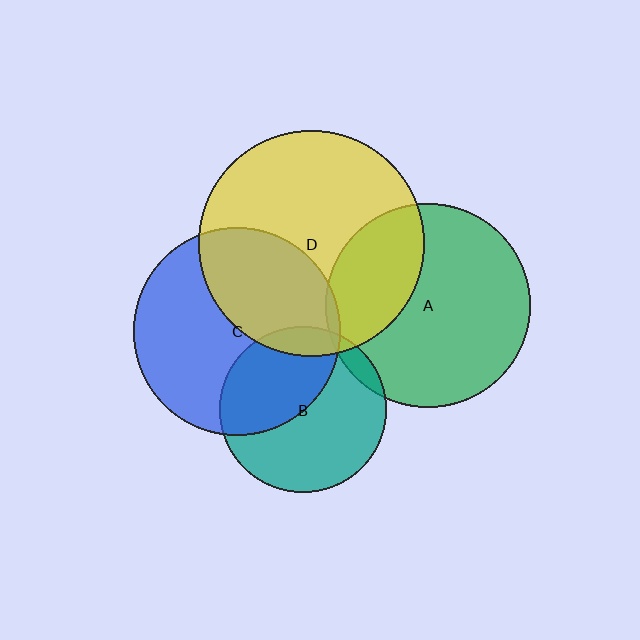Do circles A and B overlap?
Yes.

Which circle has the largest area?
Circle D (yellow).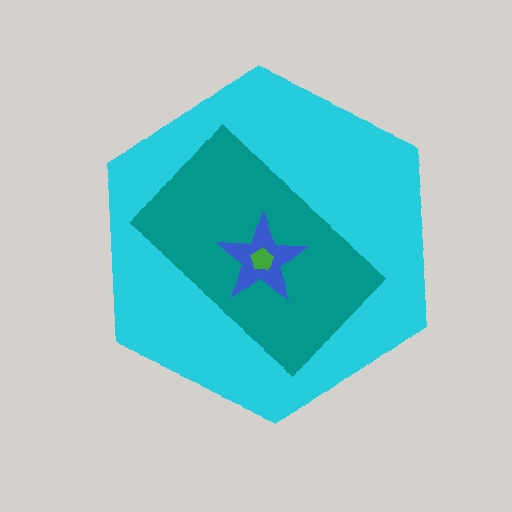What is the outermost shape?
The cyan hexagon.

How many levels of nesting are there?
4.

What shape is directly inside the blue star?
The green pentagon.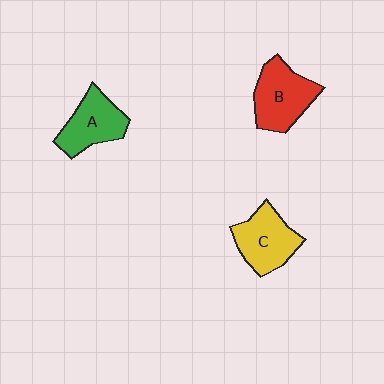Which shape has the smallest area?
Shape A (green).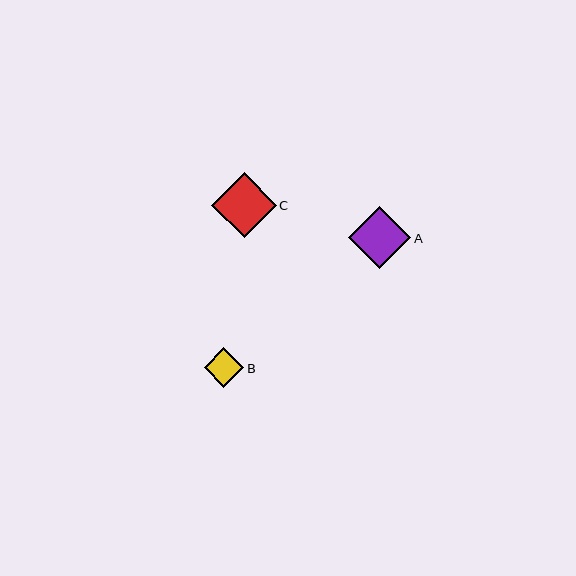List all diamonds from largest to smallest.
From largest to smallest: C, A, B.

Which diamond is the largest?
Diamond C is the largest with a size of approximately 65 pixels.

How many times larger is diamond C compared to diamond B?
Diamond C is approximately 1.6 times the size of diamond B.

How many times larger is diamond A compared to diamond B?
Diamond A is approximately 1.6 times the size of diamond B.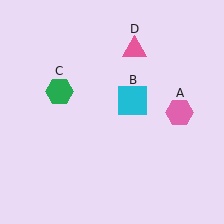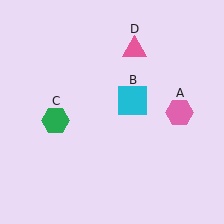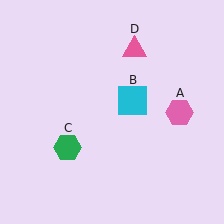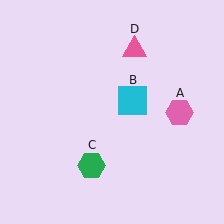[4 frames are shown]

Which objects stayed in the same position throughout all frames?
Pink hexagon (object A) and cyan square (object B) and pink triangle (object D) remained stationary.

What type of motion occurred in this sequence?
The green hexagon (object C) rotated counterclockwise around the center of the scene.